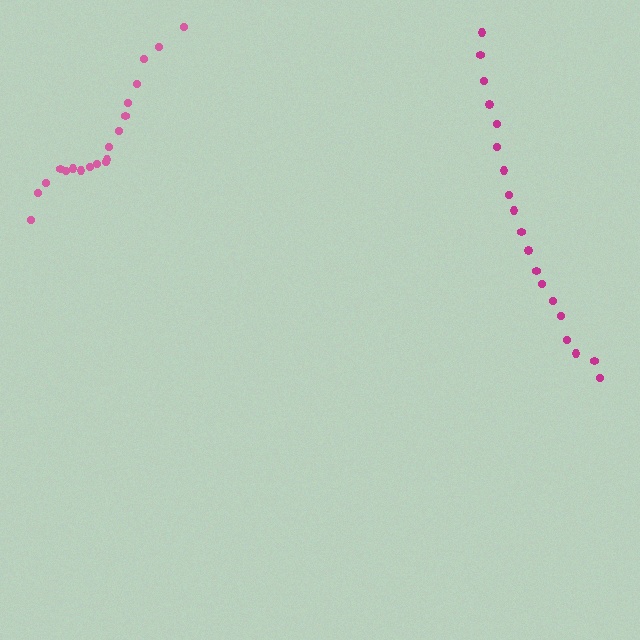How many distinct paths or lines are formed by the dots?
There are 2 distinct paths.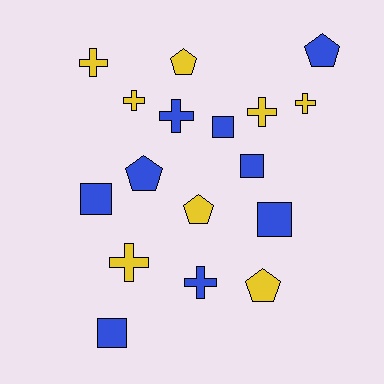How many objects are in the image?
There are 17 objects.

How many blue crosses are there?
There are 2 blue crosses.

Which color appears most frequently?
Blue, with 9 objects.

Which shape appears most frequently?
Cross, with 7 objects.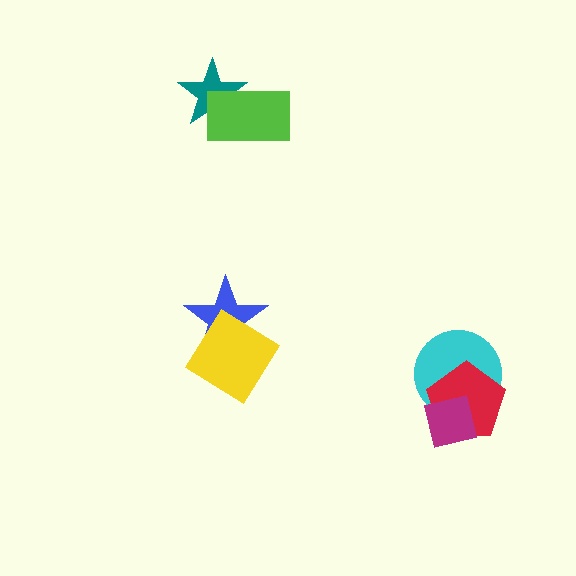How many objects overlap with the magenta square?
2 objects overlap with the magenta square.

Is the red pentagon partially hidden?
Yes, it is partially covered by another shape.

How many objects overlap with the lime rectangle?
1 object overlaps with the lime rectangle.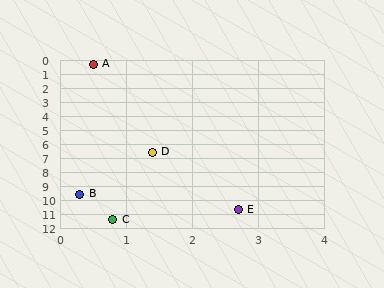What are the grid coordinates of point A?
Point A is at approximately (0.5, 0.3).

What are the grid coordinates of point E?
Point E is at approximately (2.7, 10.7).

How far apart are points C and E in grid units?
Points C and E are about 2.0 grid units apart.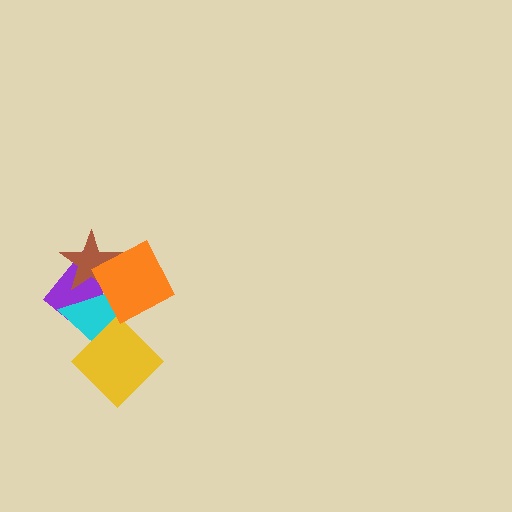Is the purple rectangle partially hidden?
Yes, it is partially covered by another shape.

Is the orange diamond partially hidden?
No, no other shape covers it.